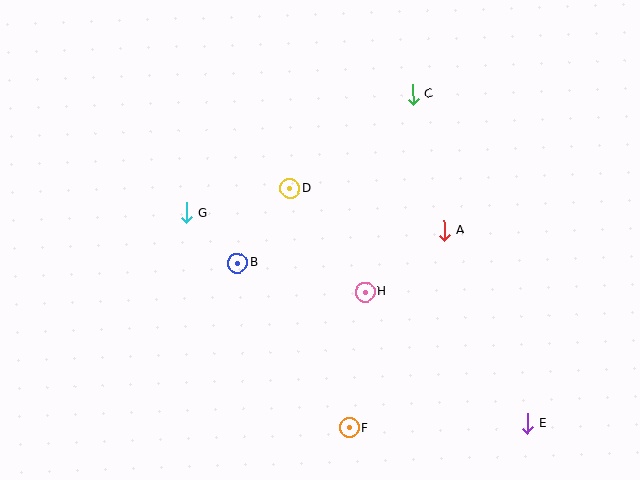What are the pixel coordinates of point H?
Point H is at (365, 292).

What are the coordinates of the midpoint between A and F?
The midpoint between A and F is at (397, 329).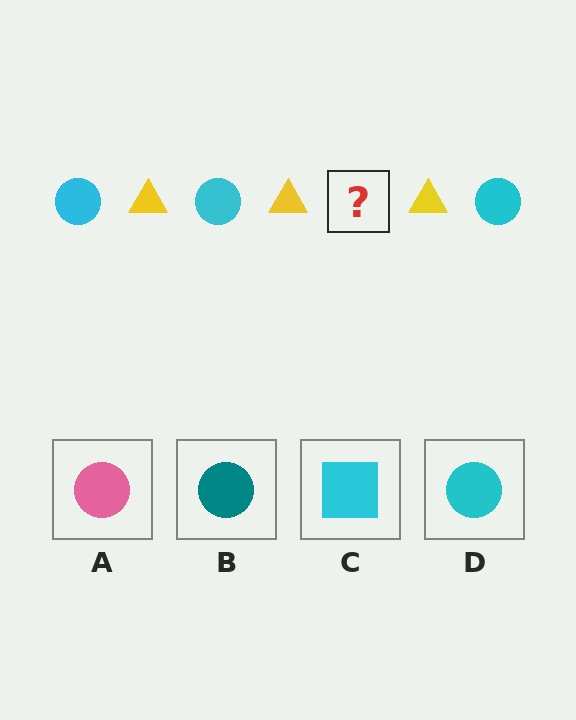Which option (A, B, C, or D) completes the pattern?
D.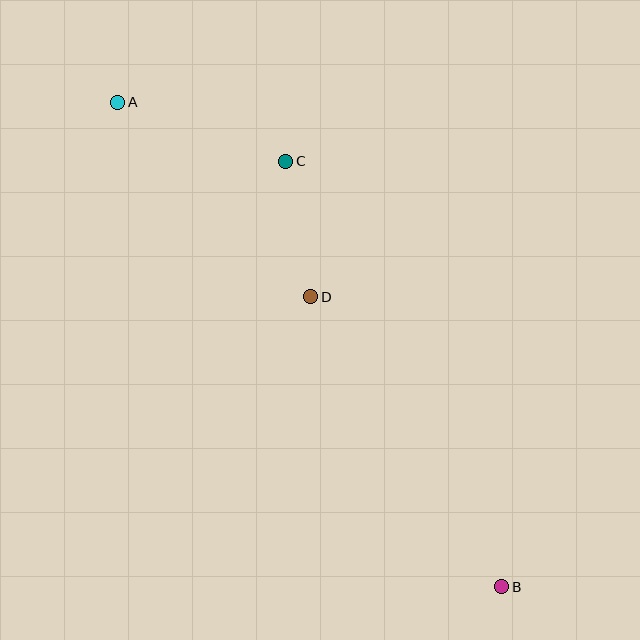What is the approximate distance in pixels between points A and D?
The distance between A and D is approximately 274 pixels.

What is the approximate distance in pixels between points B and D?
The distance between B and D is approximately 347 pixels.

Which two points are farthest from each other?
Points A and B are farthest from each other.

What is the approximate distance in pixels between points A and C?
The distance between A and C is approximately 178 pixels.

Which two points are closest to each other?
Points C and D are closest to each other.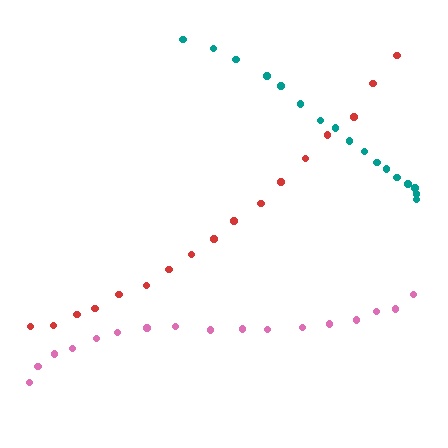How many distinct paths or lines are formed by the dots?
There are 3 distinct paths.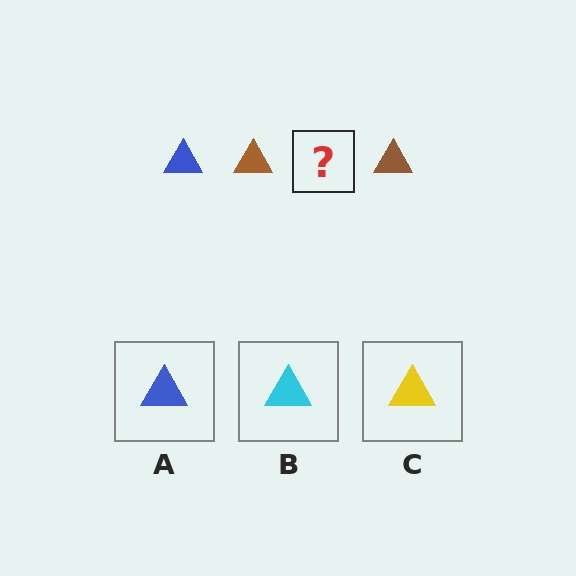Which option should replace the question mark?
Option A.